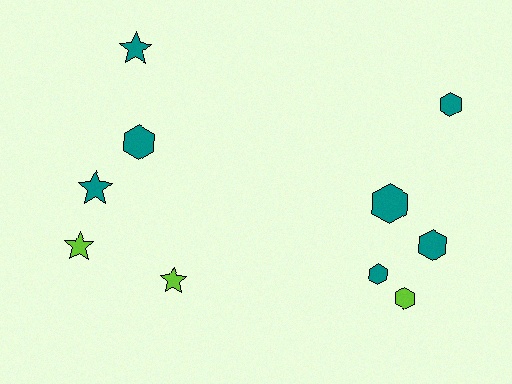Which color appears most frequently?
Teal, with 7 objects.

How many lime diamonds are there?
There are no lime diamonds.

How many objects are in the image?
There are 10 objects.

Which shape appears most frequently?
Hexagon, with 6 objects.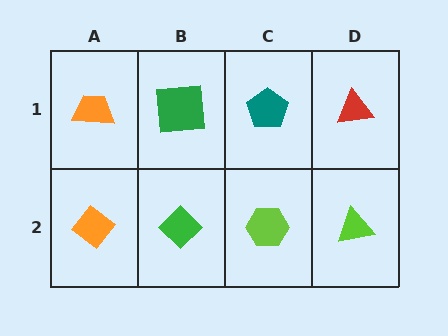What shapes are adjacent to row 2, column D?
A red triangle (row 1, column D), a lime hexagon (row 2, column C).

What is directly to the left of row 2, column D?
A lime hexagon.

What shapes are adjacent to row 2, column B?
A green square (row 1, column B), an orange diamond (row 2, column A), a lime hexagon (row 2, column C).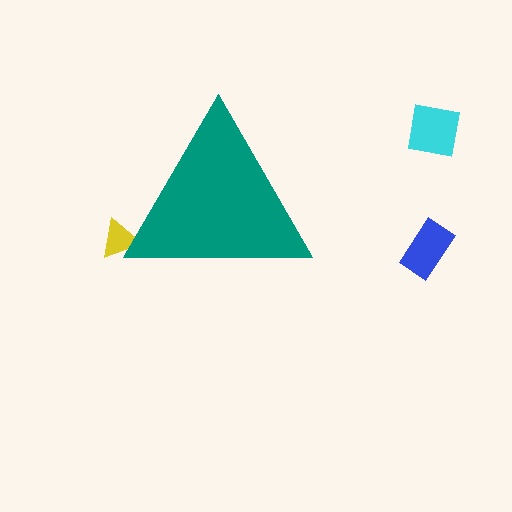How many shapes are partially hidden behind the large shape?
1 shape is partially hidden.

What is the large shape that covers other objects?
A teal triangle.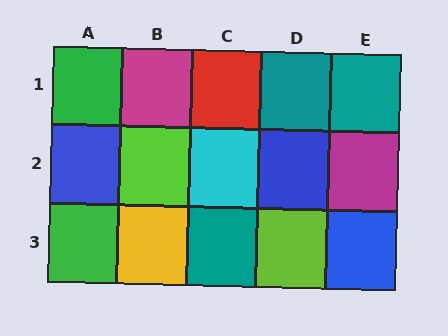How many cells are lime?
2 cells are lime.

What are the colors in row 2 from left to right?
Blue, lime, cyan, blue, magenta.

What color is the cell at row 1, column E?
Teal.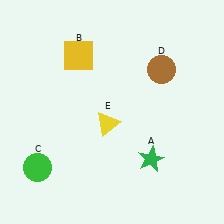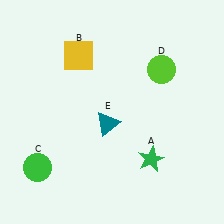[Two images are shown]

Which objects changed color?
D changed from brown to lime. E changed from yellow to teal.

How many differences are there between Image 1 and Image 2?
There are 2 differences between the two images.